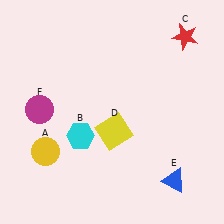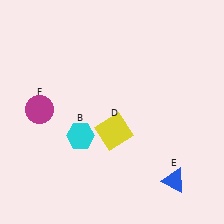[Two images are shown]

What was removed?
The red star (C), the yellow circle (A) were removed in Image 2.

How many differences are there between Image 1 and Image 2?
There are 2 differences between the two images.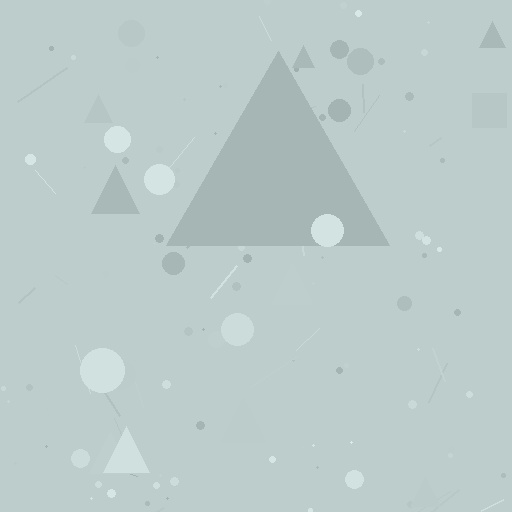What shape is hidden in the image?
A triangle is hidden in the image.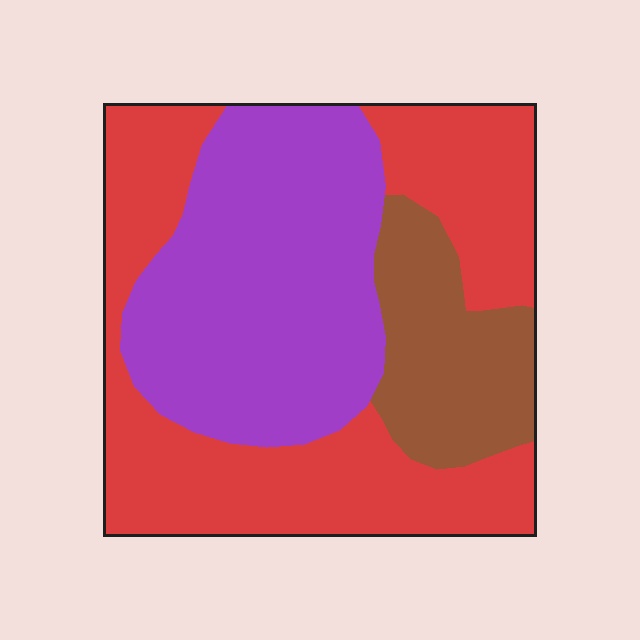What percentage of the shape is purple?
Purple takes up between a third and a half of the shape.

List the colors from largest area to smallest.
From largest to smallest: red, purple, brown.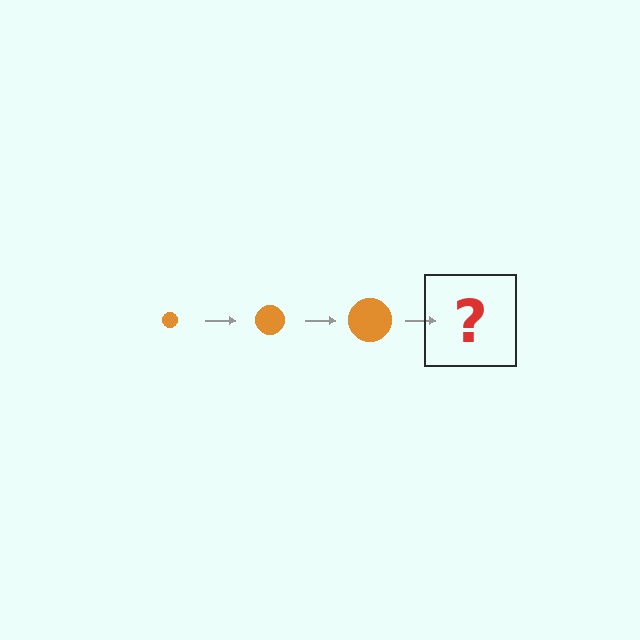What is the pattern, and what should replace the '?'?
The pattern is that the circle gets progressively larger each step. The '?' should be an orange circle, larger than the previous one.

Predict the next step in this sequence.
The next step is an orange circle, larger than the previous one.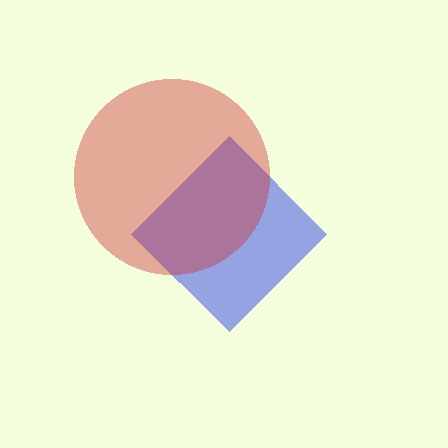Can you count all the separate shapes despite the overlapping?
Yes, there are 2 separate shapes.